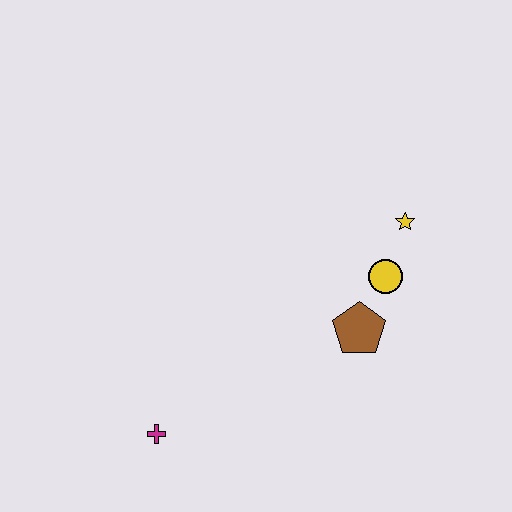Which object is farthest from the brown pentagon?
The magenta cross is farthest from the brown pentagon.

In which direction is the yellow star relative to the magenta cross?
The yellow star is to the right of the magenta cross.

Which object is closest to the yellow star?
The yellow circle is closest to the yellow star.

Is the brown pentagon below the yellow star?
Yes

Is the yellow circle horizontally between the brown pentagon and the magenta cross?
No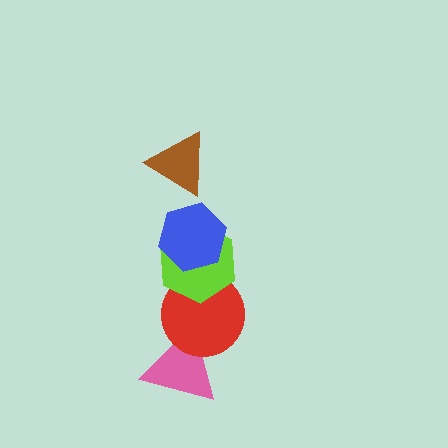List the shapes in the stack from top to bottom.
From top to bottom: the brown triangle, the blue hexagon, the lime hexagon, the red circle, the pink triangle.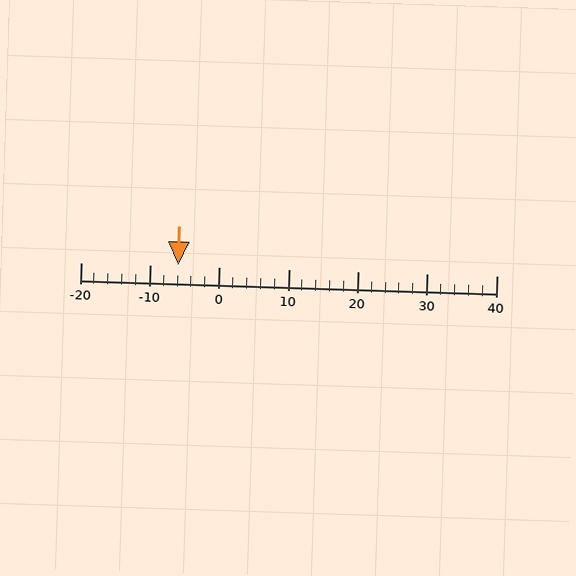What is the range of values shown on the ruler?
The ruler shows values from -20 to 40.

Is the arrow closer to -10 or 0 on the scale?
The arrow is closer to -10.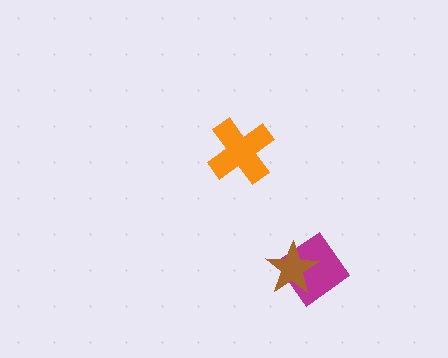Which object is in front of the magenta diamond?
The brown star is in front of the magenta diamond.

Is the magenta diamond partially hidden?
Yes, it is partially covered by another shape.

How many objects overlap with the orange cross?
0 objects overlap with the orange cross.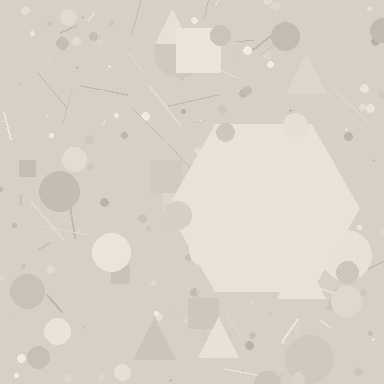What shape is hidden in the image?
A hexagon is hidden in the image.